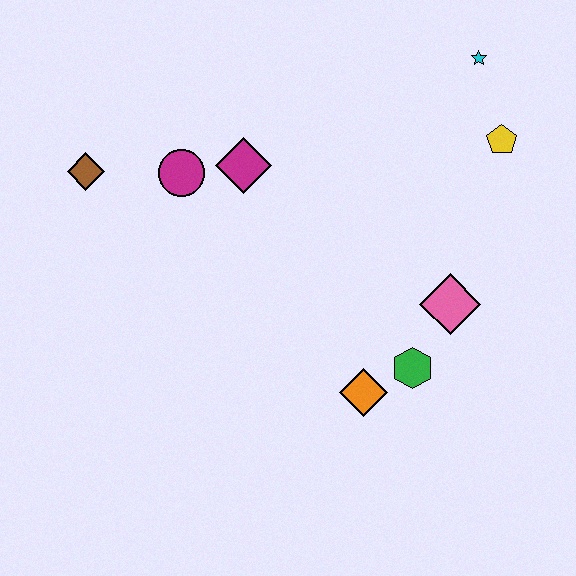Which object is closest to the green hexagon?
The orange diamond is closest to the green hexagon.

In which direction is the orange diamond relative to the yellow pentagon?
The orange diamond is below the yellow pentagon.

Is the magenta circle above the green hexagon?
Yes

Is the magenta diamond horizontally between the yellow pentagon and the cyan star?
No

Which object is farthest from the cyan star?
The brown diamond is farthest from the cyan star.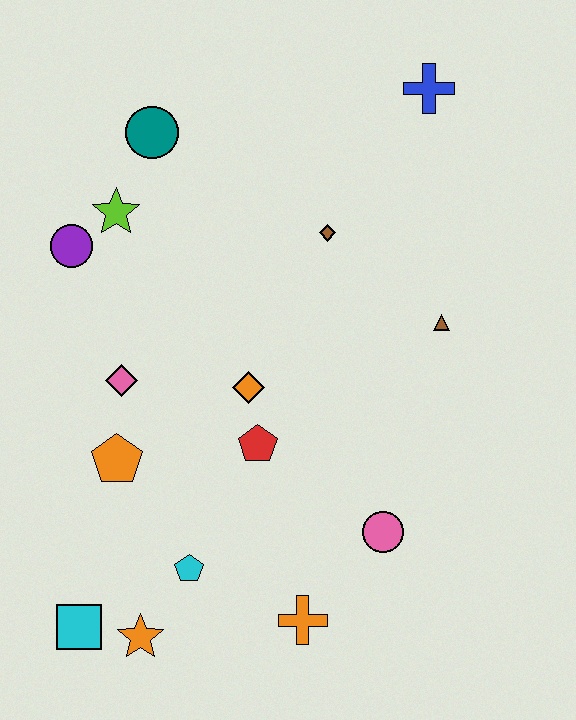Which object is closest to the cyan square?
The orange star is closest to the cyan square.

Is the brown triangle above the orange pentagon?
Yes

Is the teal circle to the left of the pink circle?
Yes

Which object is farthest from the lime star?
The orange cross is farthest from the lime star.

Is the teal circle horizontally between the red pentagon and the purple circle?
Yes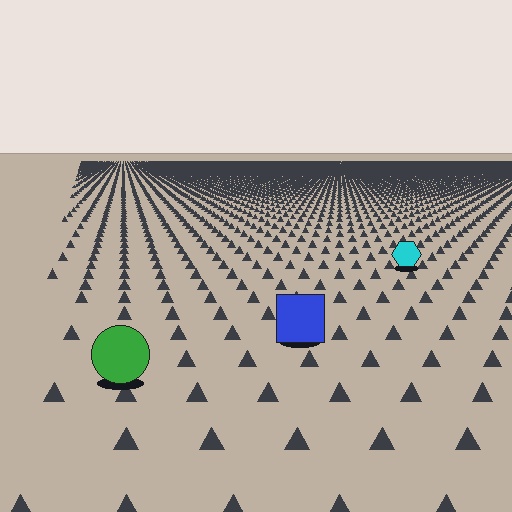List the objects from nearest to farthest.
From nearest to farthest: the green circle, the blue square, the cyan hexagon.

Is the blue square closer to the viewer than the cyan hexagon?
Yes. The blue square is closer — you can tell from the texture gradient: the ground texture is coarser near it.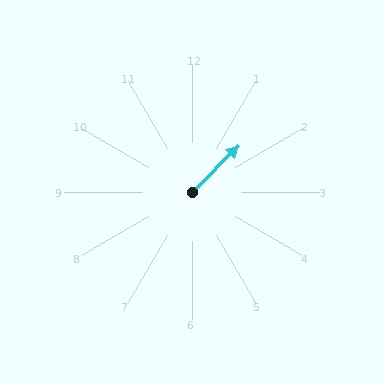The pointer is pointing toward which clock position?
Roughly 1 o'clock.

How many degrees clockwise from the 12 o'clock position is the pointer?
Approximately 45 degrees.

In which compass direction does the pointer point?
Northeast.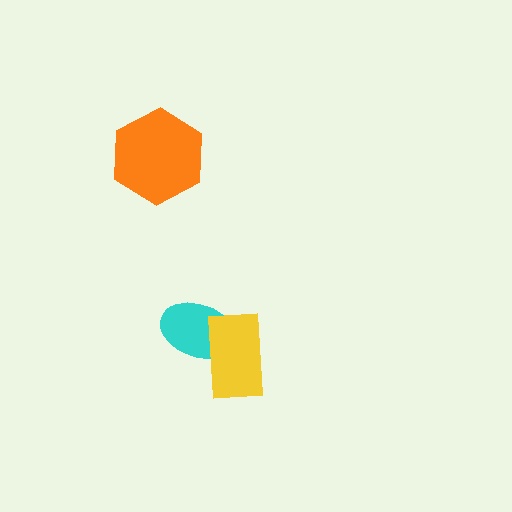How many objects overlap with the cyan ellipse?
1 object overlaps with the cyan ellipse.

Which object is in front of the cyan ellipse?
The yellow rectangle is in front of the cyan ellipse.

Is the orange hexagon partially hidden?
No, no other shape covers it.